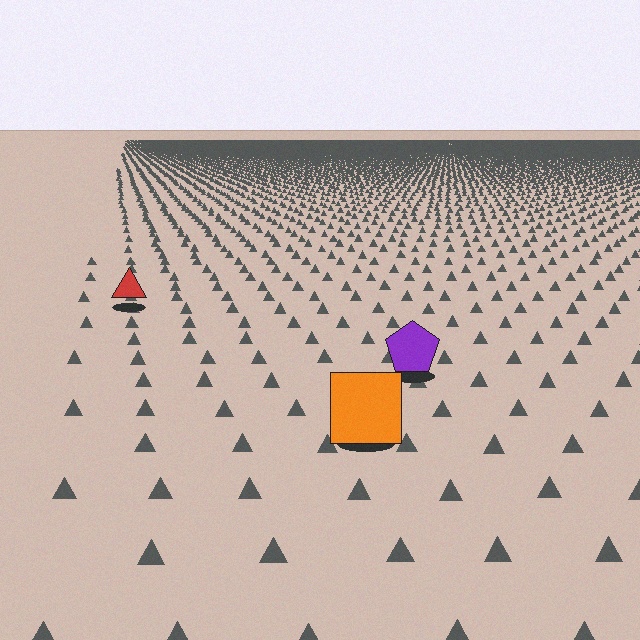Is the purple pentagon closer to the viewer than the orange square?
No. The orange square is closer — you can tell from the texture gradient: the ground texture is coarser near it.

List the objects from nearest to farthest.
From nearest to farthest: the orange square, the purple pentagon, the red triangle.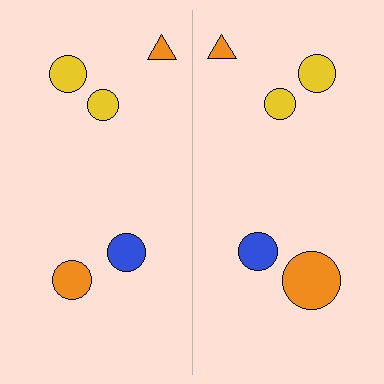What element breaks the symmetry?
The orange circle on the right side has a different size than its mirror counterpart.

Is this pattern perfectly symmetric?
No, the pattern is not perfectly symmetric. The orange circle on the right side has a different size than its mirror counterpart.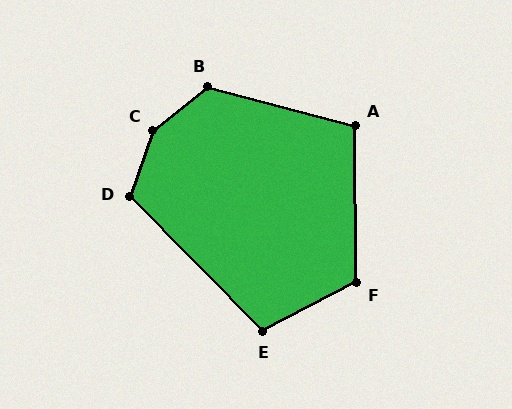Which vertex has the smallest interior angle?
A, at approximately 105 degrees.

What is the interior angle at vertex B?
Approximately 127 degrees (obtuse).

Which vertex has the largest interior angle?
C, at approximately 148 degrees.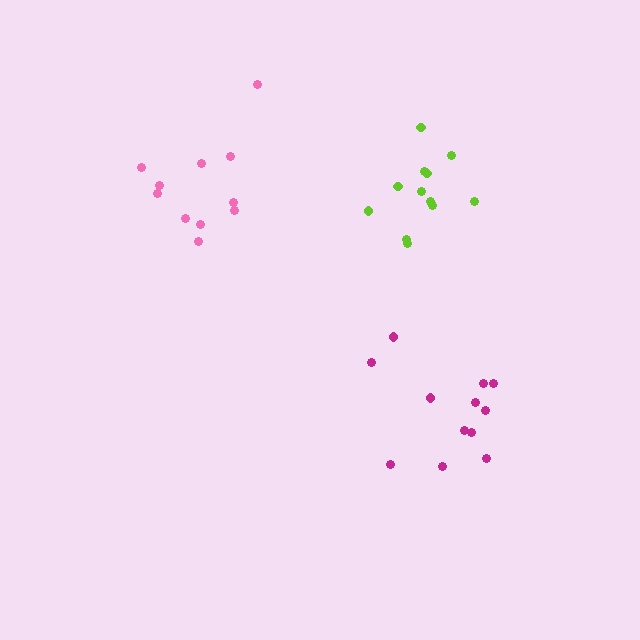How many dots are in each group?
Group 1: 11 dots, Group 2: 12 dots, Group 3: 12 dots (35 total).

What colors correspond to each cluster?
The clusters are colored: pink, magenta, lime.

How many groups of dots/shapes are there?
There are 3 groups.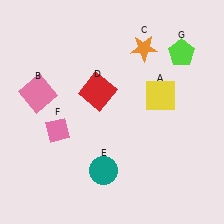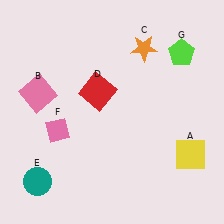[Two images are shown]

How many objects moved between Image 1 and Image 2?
2 objects moved between the two images.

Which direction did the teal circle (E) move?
The teal circle (E) moved left.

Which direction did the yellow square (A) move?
The yellow square (A) moved down.